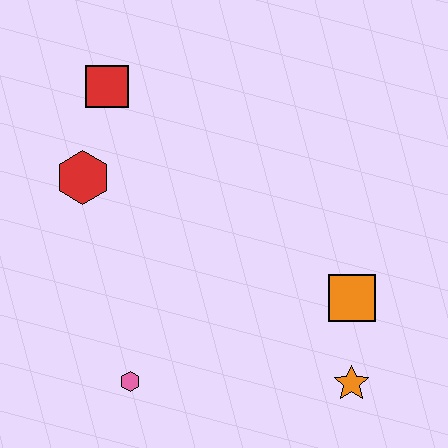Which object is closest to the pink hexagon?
The red hexagon is closest to the pink hexagon.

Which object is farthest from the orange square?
The red square is farthest from the orange square.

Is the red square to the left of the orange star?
Yes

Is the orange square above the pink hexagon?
Yes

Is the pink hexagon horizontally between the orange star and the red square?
Yes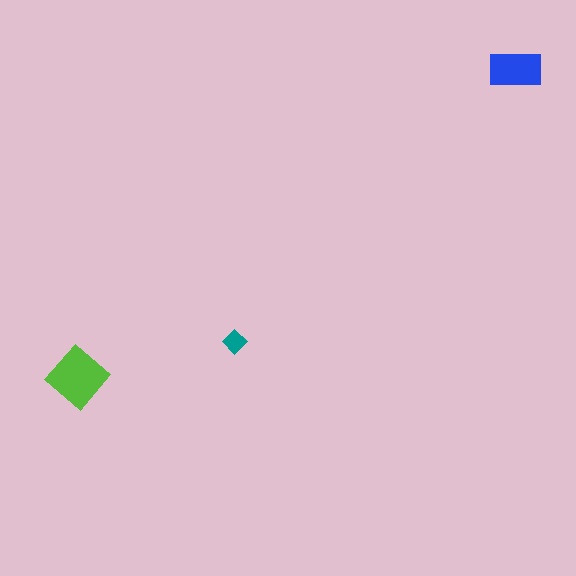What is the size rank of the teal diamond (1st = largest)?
3rd.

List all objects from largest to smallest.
The lime diamond, the blue rectangle, the teal diamond.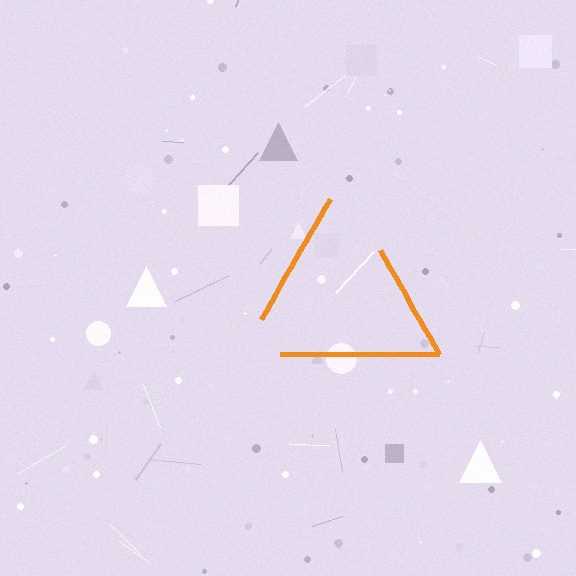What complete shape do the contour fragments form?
The contour fragments form a triangle.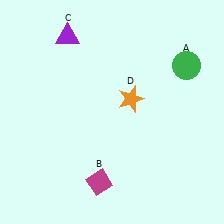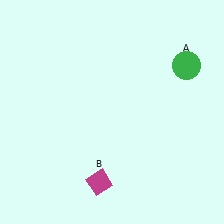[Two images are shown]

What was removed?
The orange star (D), the purple triangle (C) were removed in Image 2.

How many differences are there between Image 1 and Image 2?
There are 2 differences between the two images.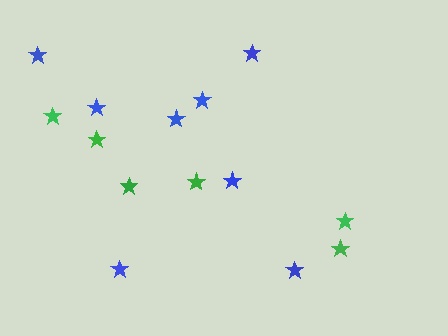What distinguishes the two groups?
There are 2 groups: one group of green stars (6) and one group of blue stars (8).